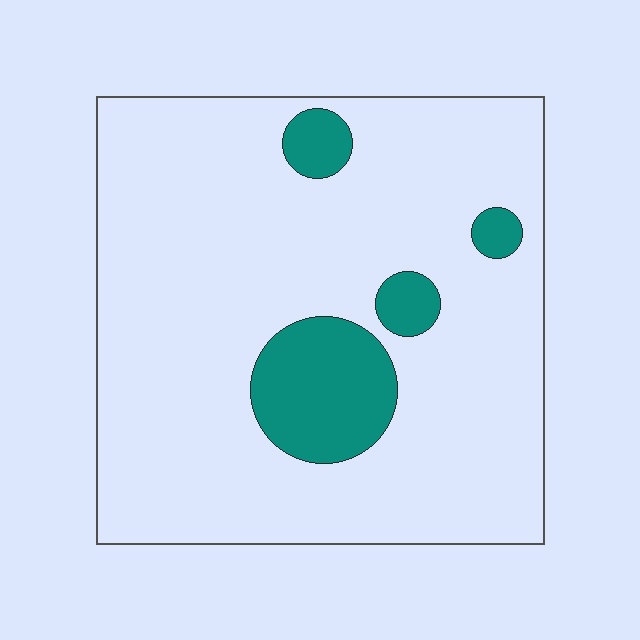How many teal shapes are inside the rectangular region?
4.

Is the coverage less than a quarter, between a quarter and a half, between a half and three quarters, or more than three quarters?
Less than a quarter.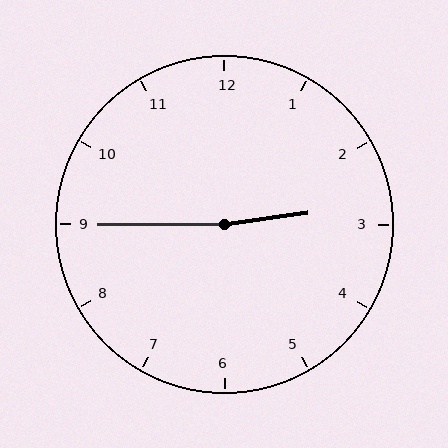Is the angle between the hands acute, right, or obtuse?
It is obtuse.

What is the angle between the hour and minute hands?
Approximately 172 degrees.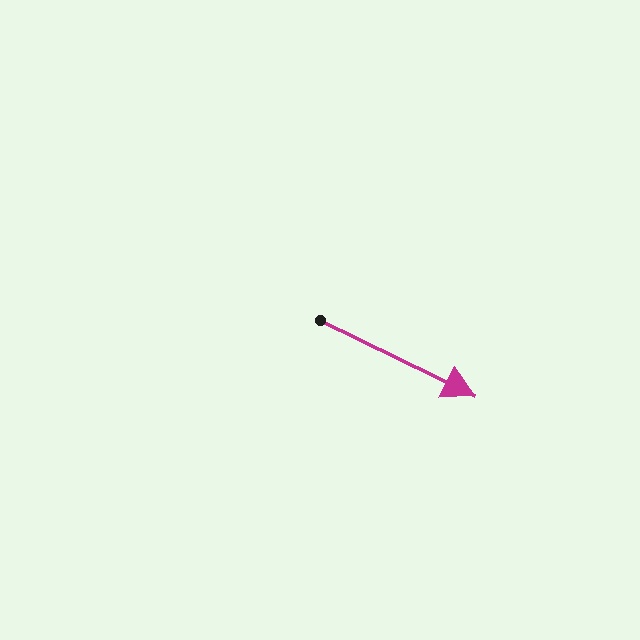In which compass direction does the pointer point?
Southeast.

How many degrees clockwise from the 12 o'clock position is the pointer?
Approximately 116 degrees.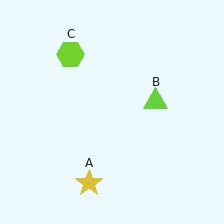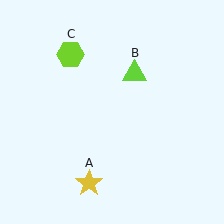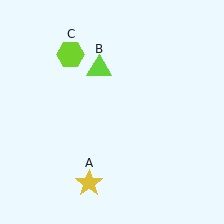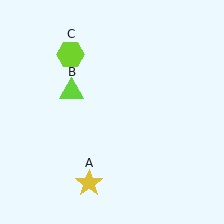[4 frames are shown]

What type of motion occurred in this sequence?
The lime triangle (object B) rotated counterclockwise around the center of the scene.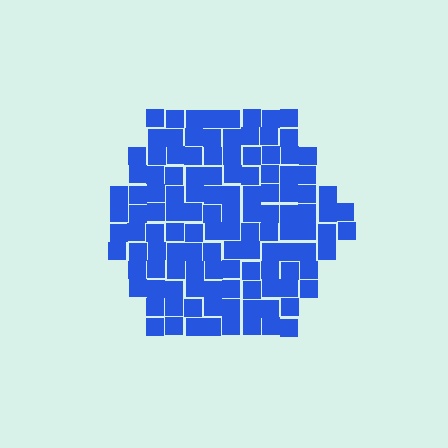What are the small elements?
The small elements are squares.